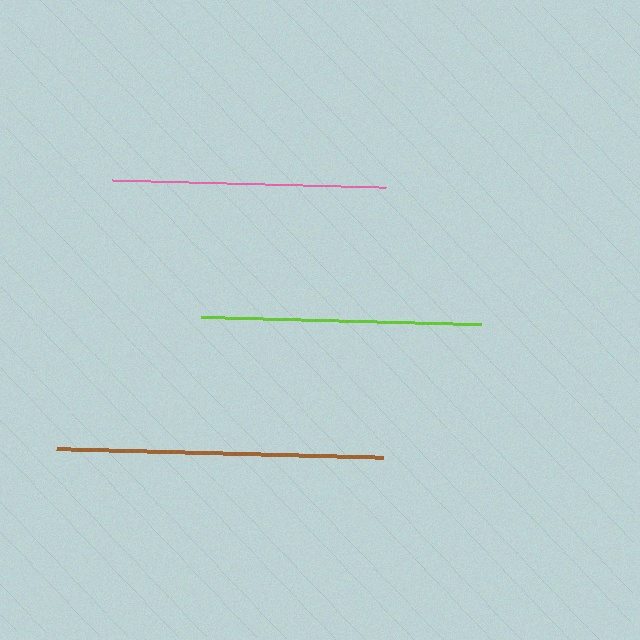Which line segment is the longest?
The brown line is the longest at approximately 327 pixels.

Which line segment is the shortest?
The pink line is the shortest at approximately 275 pixels.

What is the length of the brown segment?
The brown segment is approximately 327 pixels long.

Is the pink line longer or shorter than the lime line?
The lime line is longer than the pink line.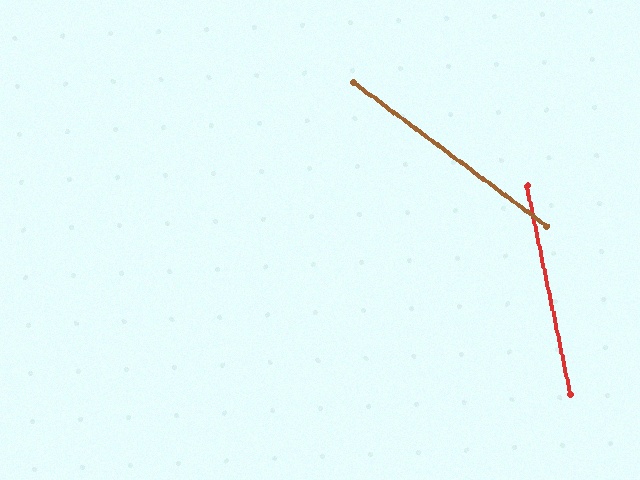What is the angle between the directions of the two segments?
Approximately 42 degrees.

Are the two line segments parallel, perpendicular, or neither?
Neither parallel nor perpendicular — they differ by about 42°.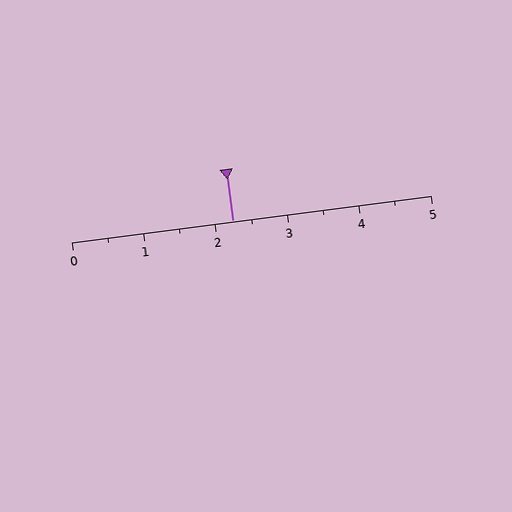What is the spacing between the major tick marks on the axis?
The major ticks are spaced 1 apart.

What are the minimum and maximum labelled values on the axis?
The axis runs from 0 to 5.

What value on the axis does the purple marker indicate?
The marker indicates approximately 2.2.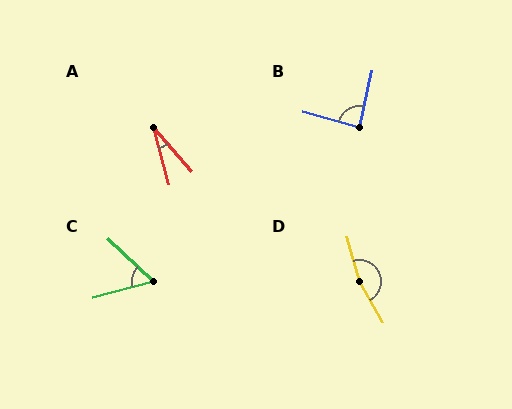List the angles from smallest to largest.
A (26°), C (58°), B (87°), D (166°).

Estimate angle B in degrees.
Approximately 87 degrees.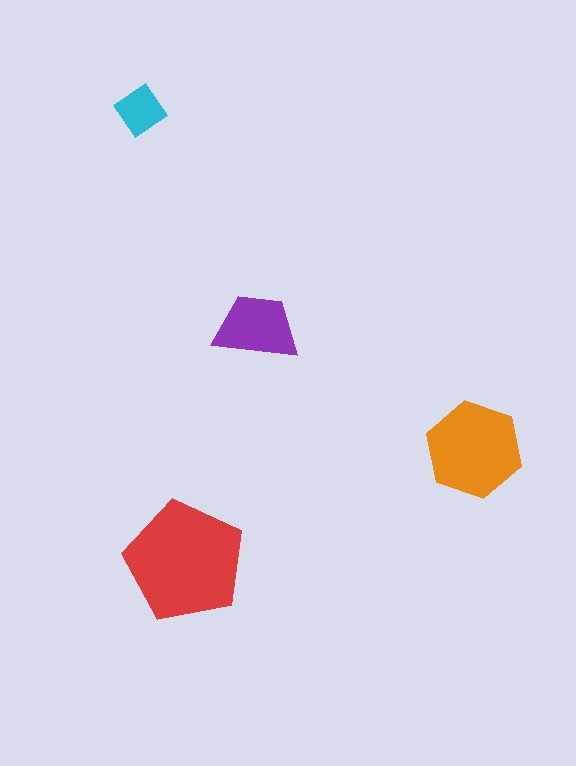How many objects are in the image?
There are 4 objects in the image.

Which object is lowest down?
The red pentagon is bottommost.